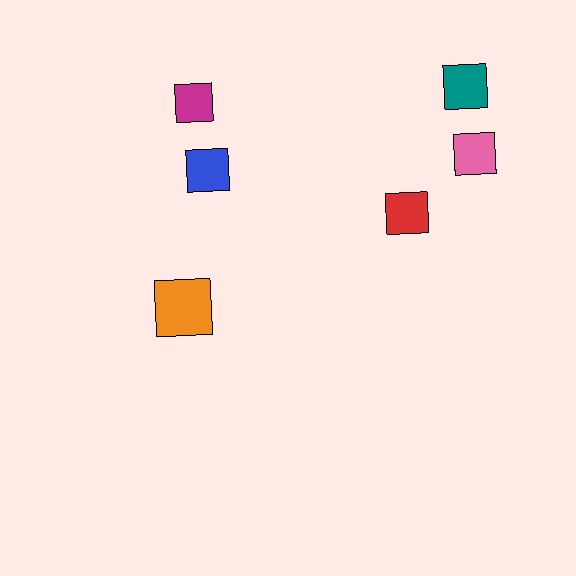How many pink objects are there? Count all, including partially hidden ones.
There is 1 pink object.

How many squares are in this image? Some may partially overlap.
There are 6 squares.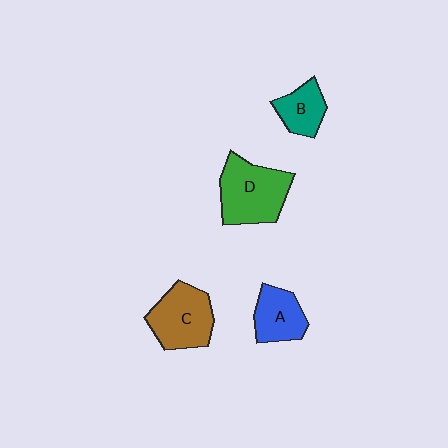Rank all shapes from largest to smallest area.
From largest to smallest: D (green), C (brown), A (blue), B (teal).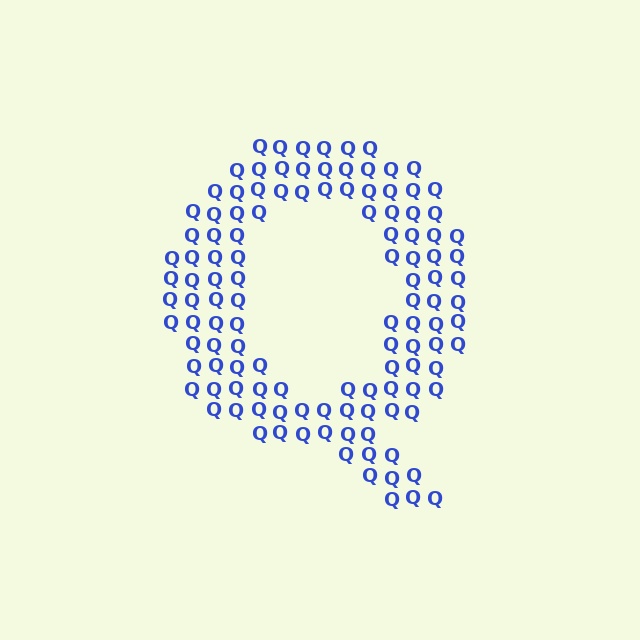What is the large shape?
The large shape is the letter Q.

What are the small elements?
The small elements are letter Q's.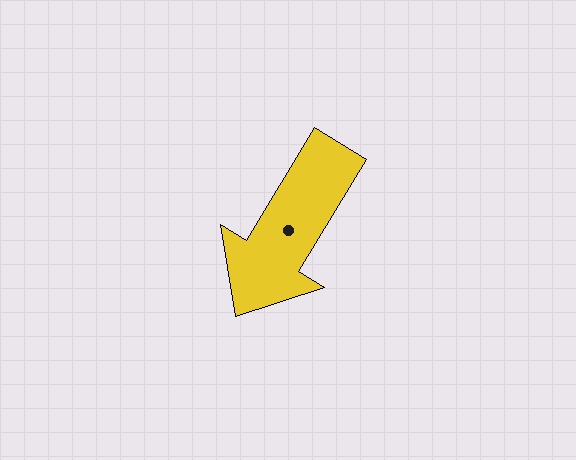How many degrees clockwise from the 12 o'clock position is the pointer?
Approximately 211 degrees.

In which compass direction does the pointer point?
Southwest.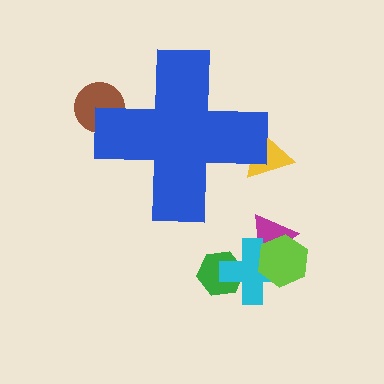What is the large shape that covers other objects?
A blue cross.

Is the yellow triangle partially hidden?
Yes, the yellow triangle is partially hidden behind the blue cross.